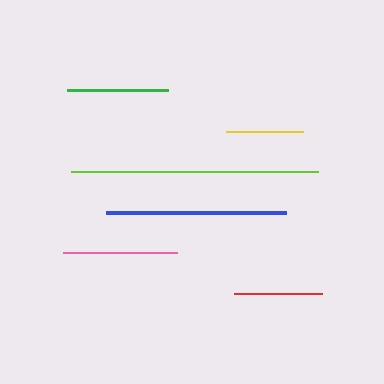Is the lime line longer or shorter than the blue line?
The lime line is longer than the blue line.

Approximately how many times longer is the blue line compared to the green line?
The blue line is approximately 1.8 times the length of the green line.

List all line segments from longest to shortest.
From longest to shortest: lime, blue, pink, green, red, yellow.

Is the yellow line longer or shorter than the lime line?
The lime line is longer than the yellow line.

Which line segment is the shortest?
The yellow line is the shortest at approximately 77 pixels.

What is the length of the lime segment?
The lime segment is approximately 247 pixels long.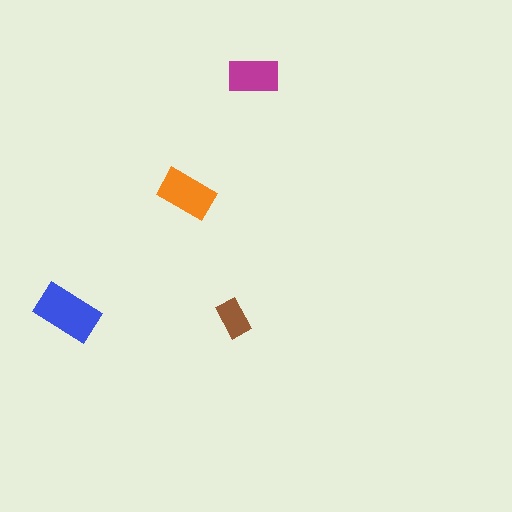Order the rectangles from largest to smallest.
the blue one, the orange one, the magenta one, the brown one.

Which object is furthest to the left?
The blue rectangle is leftmost.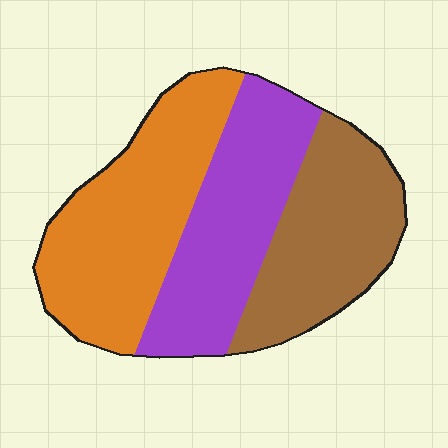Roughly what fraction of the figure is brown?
Brown covers about 30% of the figure.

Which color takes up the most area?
Orange, at roughly 40%.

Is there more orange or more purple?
Orange.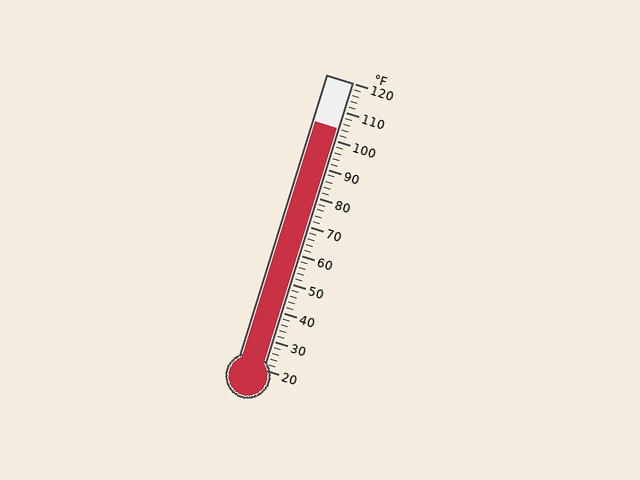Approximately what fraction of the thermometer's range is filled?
The thermometer is filled to approximately 85% of its range.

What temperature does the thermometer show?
The thermometer shows approximately 104°F.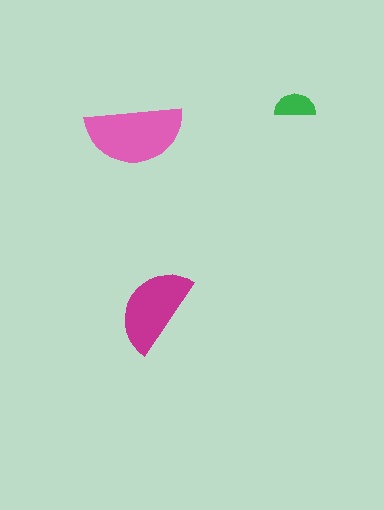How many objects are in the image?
There are 3 objects in the image.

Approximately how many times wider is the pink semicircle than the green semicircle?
About 2.5 times wider.